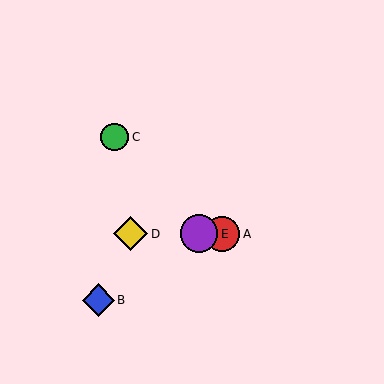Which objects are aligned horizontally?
Objects A, D, E are aligned horizontally.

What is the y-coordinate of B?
Object B is at y≈300.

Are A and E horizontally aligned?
Yes, both are at y≈234.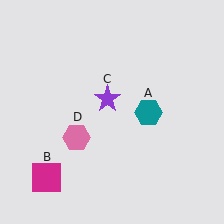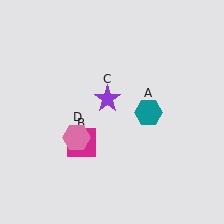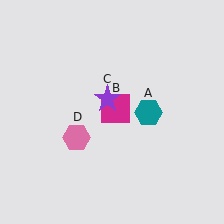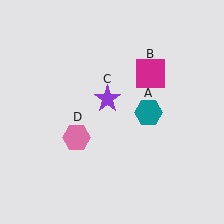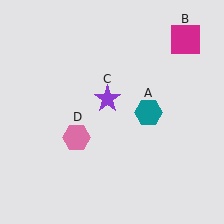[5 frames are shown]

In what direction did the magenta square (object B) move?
The magenta square (object B) moved up and to the right.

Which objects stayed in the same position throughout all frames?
Teal hexagon (object A) and purple star (object C) and pink hexagon (object D) remained stationary.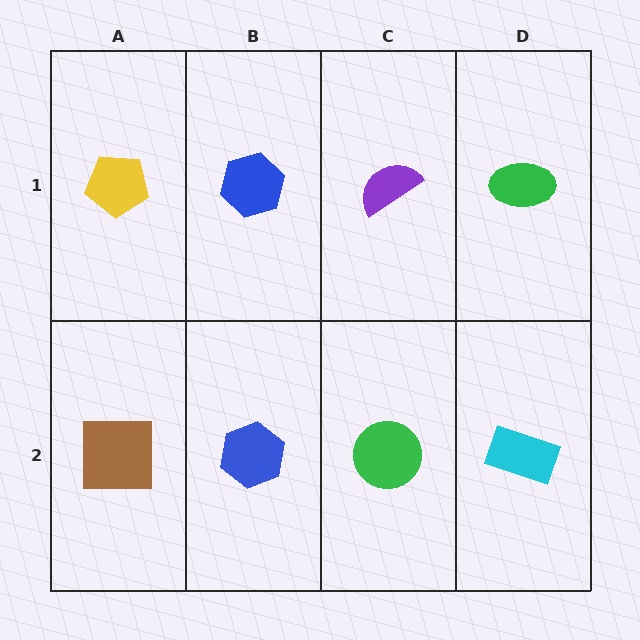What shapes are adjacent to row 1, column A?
A brown square (row 2, column A), a blue hexagon (row 1, column B).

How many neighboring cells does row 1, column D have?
2.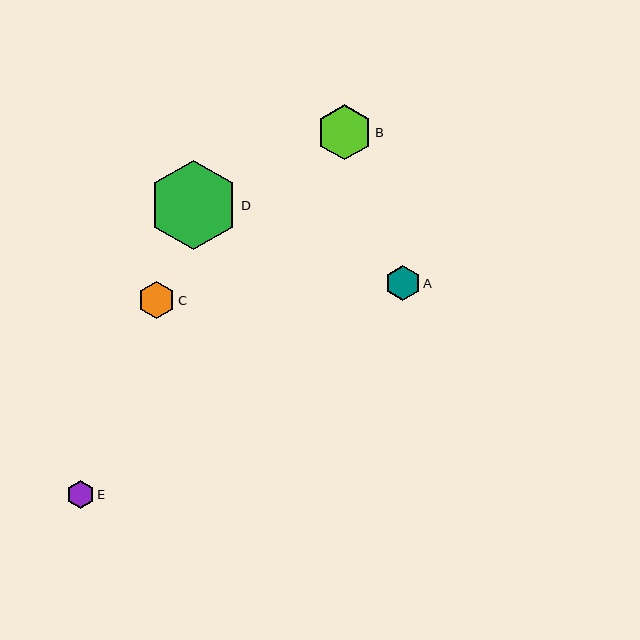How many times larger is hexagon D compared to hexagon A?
Hexagon D is approximately 2.5 times the size of hexagon A.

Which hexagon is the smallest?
Hexagon E is the smallest with a size of approximately 28 pixels.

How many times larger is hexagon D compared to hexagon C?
Hexagon D is approximately 2.4 times the size of hexagon C.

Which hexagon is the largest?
Hexagon D is the largest with a size of approximately 89 pixels.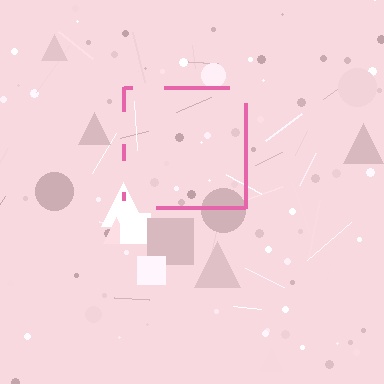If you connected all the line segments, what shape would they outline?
They would outline a square.